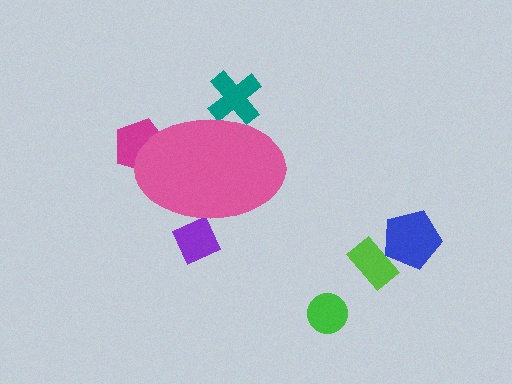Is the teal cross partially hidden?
Yes, the teal cross is partially hidden behind the pink ellipse.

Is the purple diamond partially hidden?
Yes, the purple diamond is partially hidden behind the pink ellipse.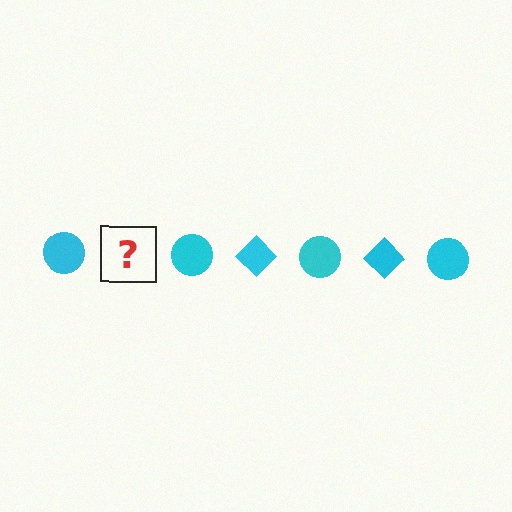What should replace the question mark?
The question mark should be replaced with a cyan diamond.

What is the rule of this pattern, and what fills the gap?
The rule is that the pattern cycles through circle, diamond shapes in cyan. The gap should be filled with a cyan diamond.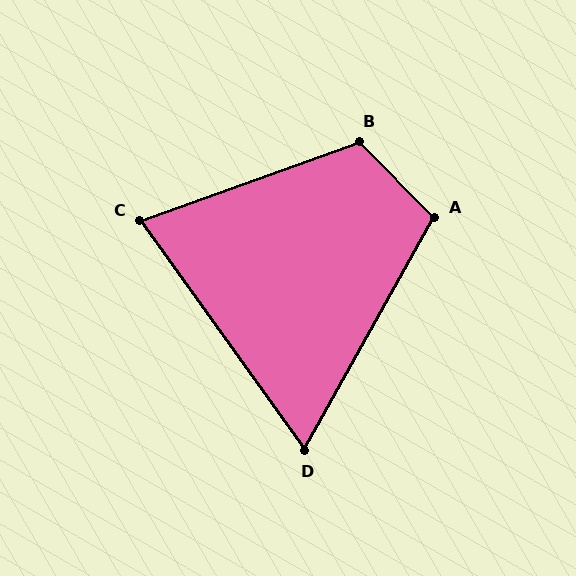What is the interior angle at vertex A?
Approximately 106 degrees (obtuse).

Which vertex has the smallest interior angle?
D, at approximately 65 degrees.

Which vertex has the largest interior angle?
B, at approximately 115 degrees.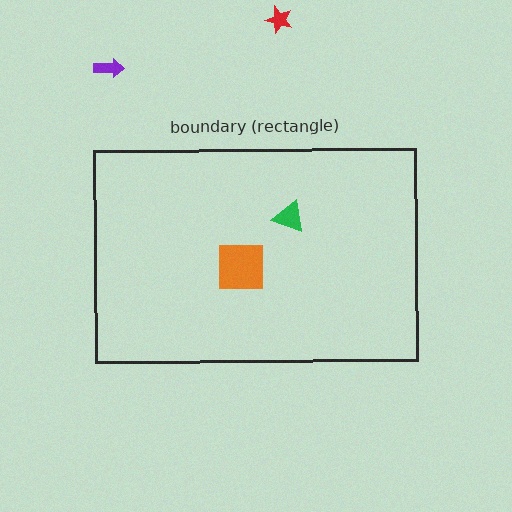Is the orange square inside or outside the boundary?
Inside.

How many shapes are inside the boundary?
2 inside, 2 outside.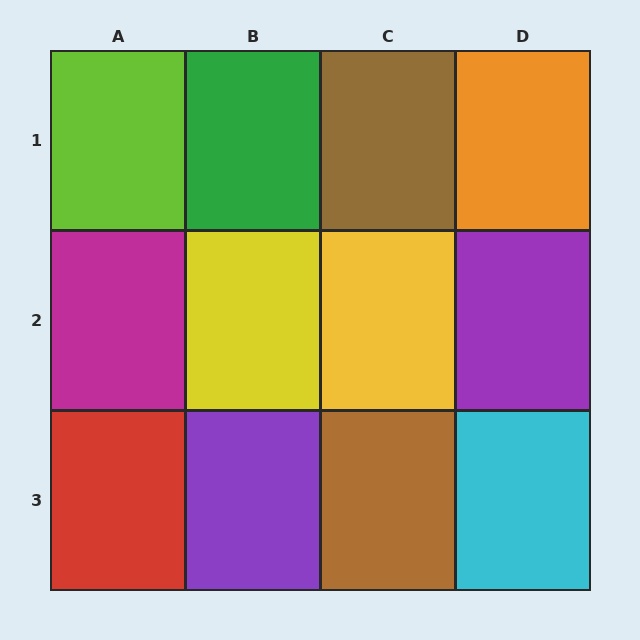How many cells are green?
1 cell is green.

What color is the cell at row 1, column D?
Orange.